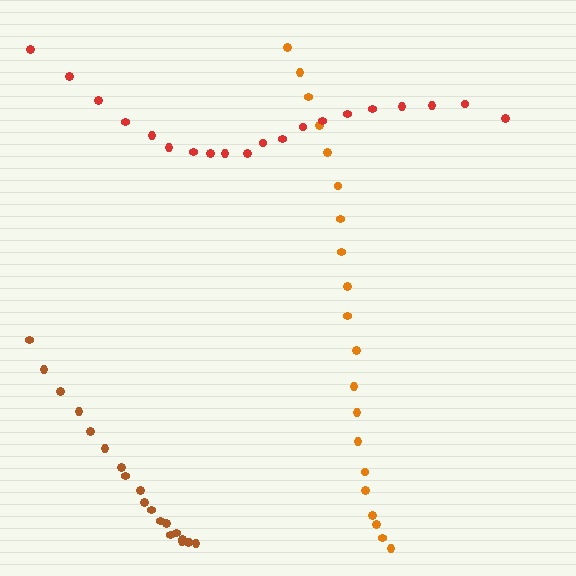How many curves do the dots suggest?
There are 3 distinct paths.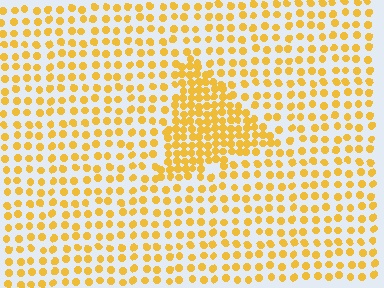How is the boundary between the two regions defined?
The boundary is defined by a change in element density (approximately 2.1x ratio). All elements are the same color, size, and shape.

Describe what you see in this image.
The image contains small yellow elements arranged at two different densities. A triangle-shaped region is visible where the elements are more densely packed than the surrounding area.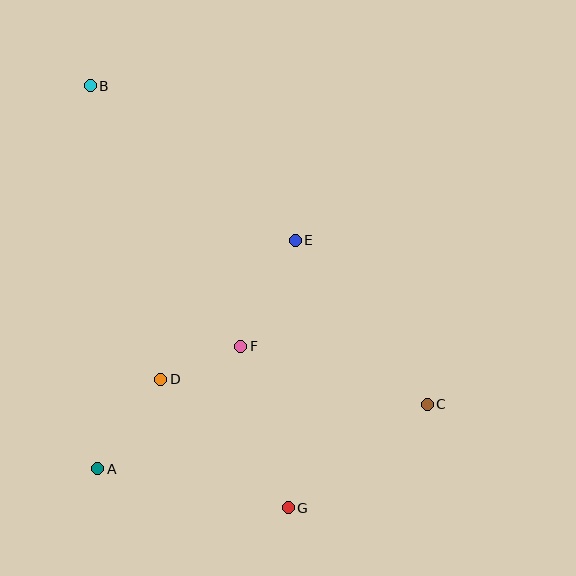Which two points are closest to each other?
Points D and F are closest to each other.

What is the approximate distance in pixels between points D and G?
The distance between D and G is approximately 181 pixels.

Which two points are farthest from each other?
Points B and G are farthest from each other.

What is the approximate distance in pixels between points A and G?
The distance between A and G is approximately 194 pixels.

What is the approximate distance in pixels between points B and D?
The distance between B and D is approximately 302 pixels.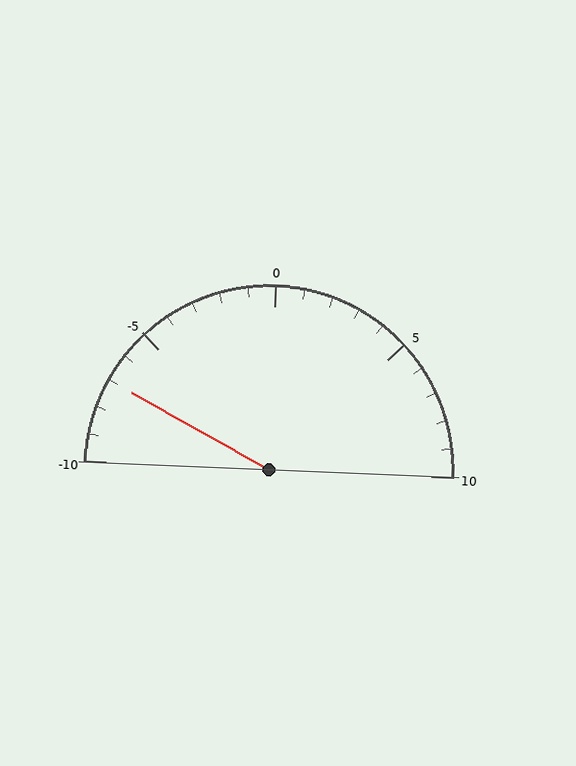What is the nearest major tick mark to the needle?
The nearest major tick mark is -5.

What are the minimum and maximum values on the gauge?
The gauge ranges from -10 to 10.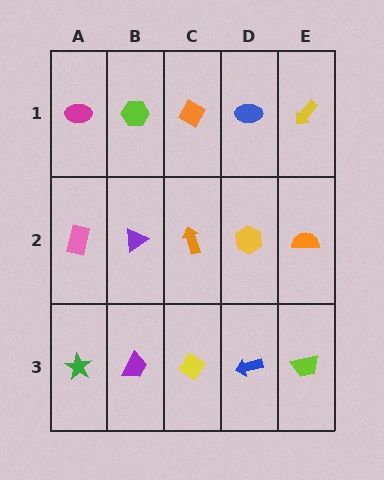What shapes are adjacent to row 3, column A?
A pink rectangle (row 2, column A), a purple trapezoid (row 3, column B).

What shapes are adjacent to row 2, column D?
A blue ellipse (row 1, column D), a blue arrow (row 3, column D), an orange arrow (row 2, column C), an orange semicircle (row 2, column E).